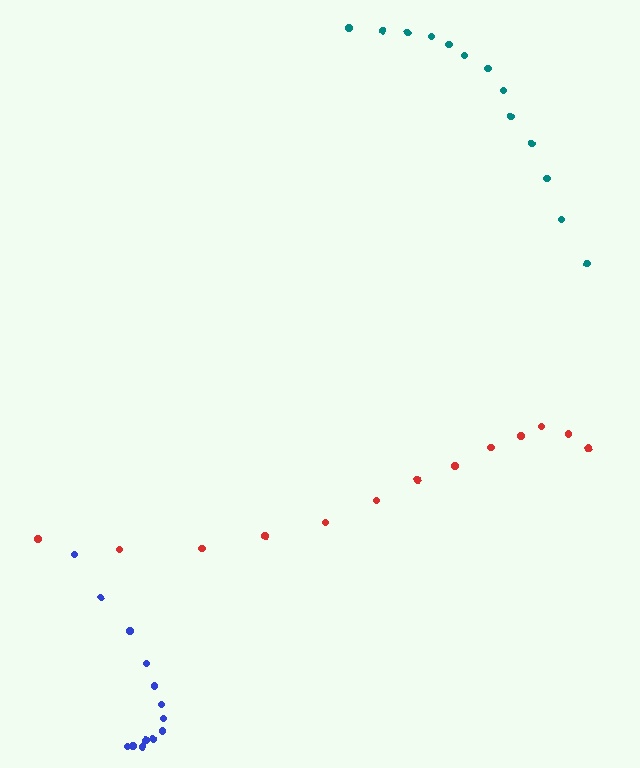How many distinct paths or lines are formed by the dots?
There are 3 distinct paths.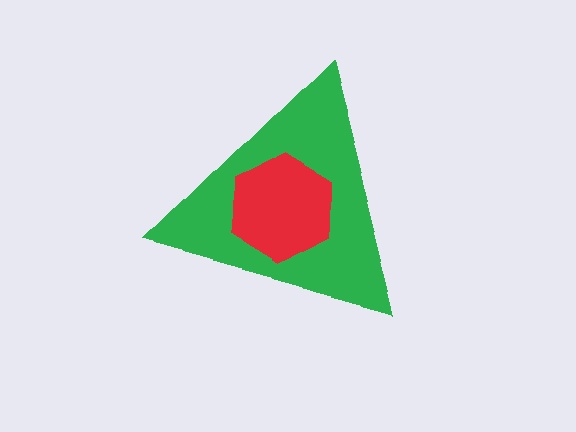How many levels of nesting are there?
2.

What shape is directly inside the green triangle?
The red hexagon.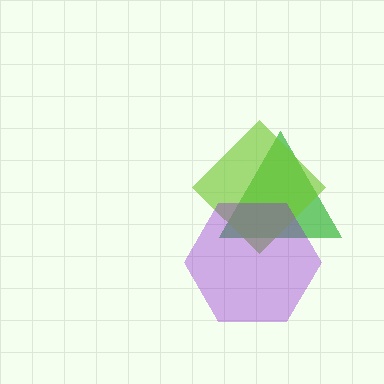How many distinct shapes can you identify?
There are 3 distinct shapes: a green triangle, a lime diamond, a purple hexagon.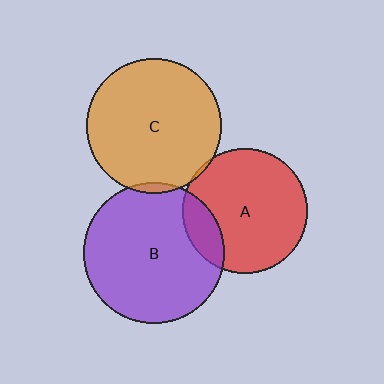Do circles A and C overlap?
Yes.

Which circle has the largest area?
Circle B (purple).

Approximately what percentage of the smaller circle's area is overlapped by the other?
Approximately 5%.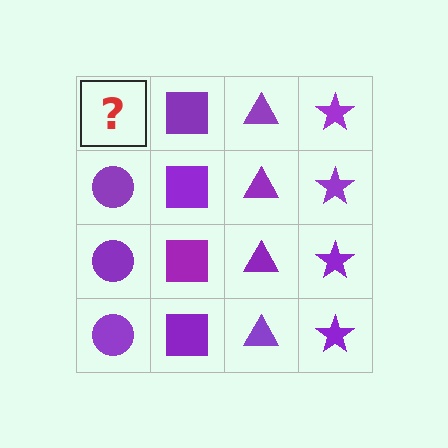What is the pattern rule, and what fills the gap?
The rule is that each column has a consistent shape. The gap should be filled with a purple circle.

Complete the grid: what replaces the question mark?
The question mark should be replaced with a purple circle.